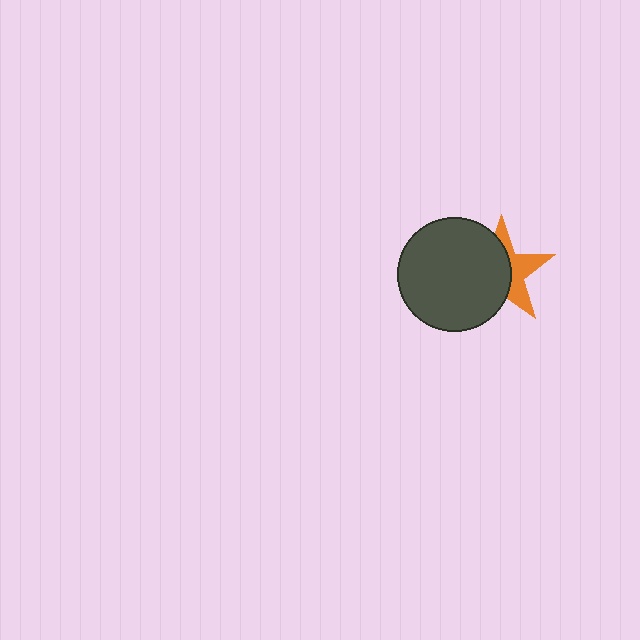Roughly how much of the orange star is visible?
A small part of it is visible (roughly 42%).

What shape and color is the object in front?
The object in front is a dark gray circle.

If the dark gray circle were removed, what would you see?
You would see the complete orange star.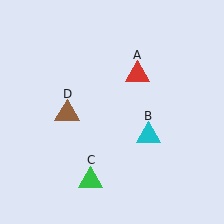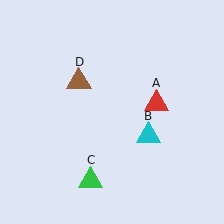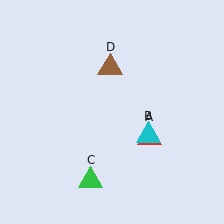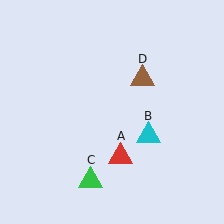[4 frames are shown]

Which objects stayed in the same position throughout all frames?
Cyan triangle (object B) and green triangle (object C) remained stationary.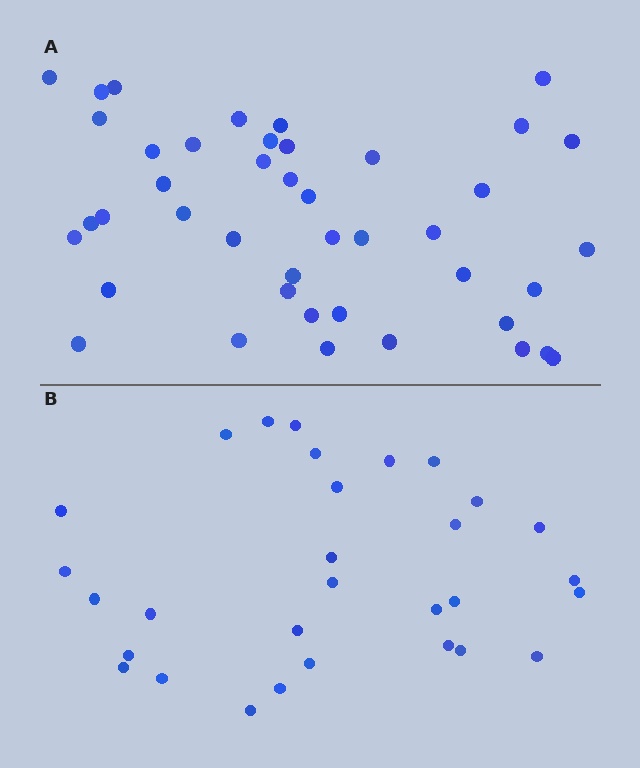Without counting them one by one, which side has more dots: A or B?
Region A (the top region) has more dots.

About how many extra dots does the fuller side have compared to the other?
Region A has approximately 15 more dots than region B.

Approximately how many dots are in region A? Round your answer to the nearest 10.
About 40 dots. (The exact count is 43, which rounds to 40.)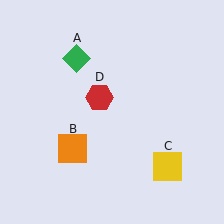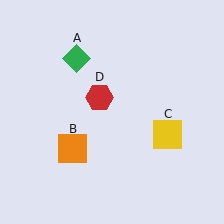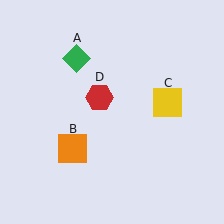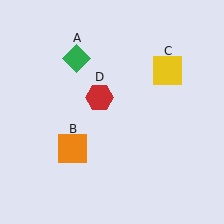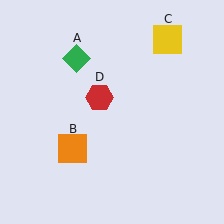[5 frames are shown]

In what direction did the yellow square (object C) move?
The yellow square (object C) moved up.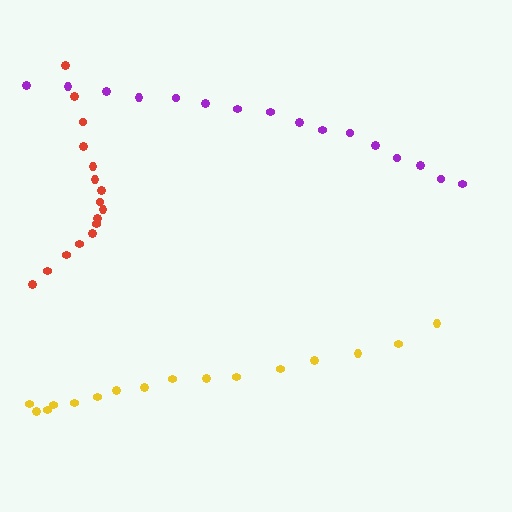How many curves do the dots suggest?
There are 3 distinct paths.